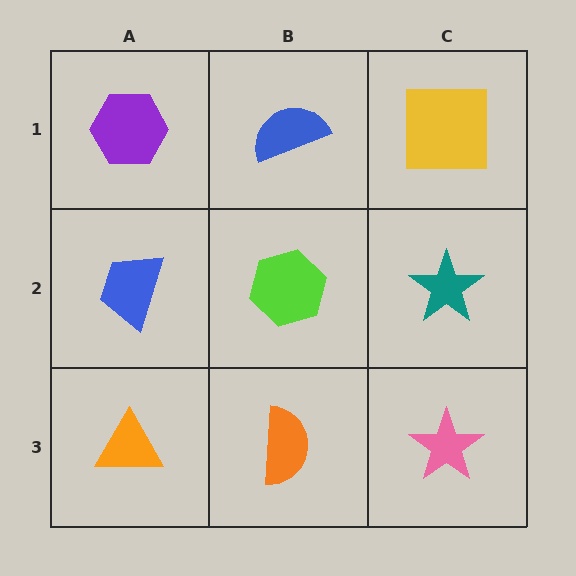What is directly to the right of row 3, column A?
An orange semicircle.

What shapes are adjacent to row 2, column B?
A blue semicircle (row 1, column B), an orange semicircle (row 3, column B), a blue trapezoid (row 2, column A), a teal star (row 2, column C).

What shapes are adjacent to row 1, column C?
A teal star (row 2, column C), a blue semicircle (row 1, column B).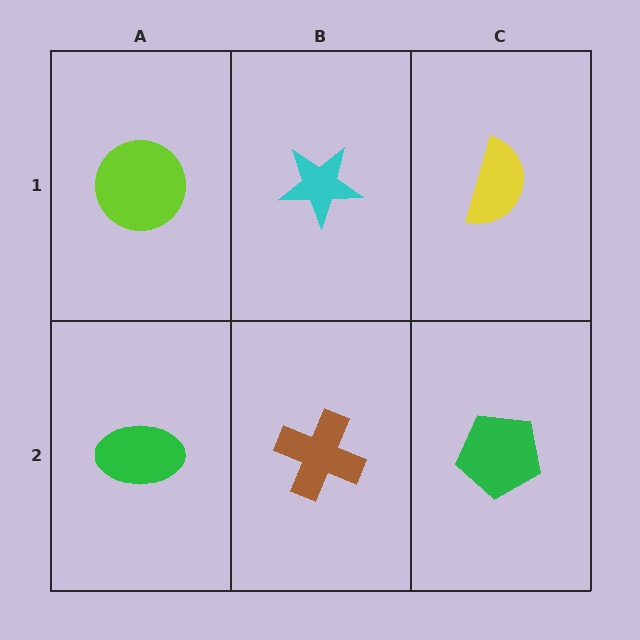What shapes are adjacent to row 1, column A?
A green ellipse (row 2, column A), a cyan star (row 1, column B).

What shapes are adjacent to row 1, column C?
A green pentagon (row 2, column C), a cyan star (row 1, column B).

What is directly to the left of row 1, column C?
A cyan star.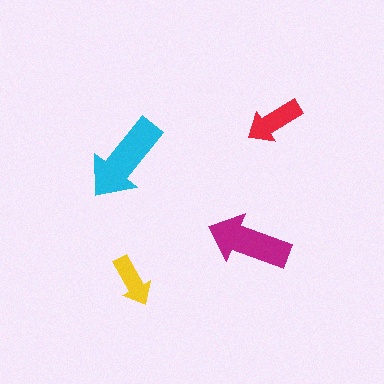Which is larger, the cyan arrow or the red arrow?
The cyan one.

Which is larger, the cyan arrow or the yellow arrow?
The cyan one.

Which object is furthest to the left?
The cyan arrow is leftmost.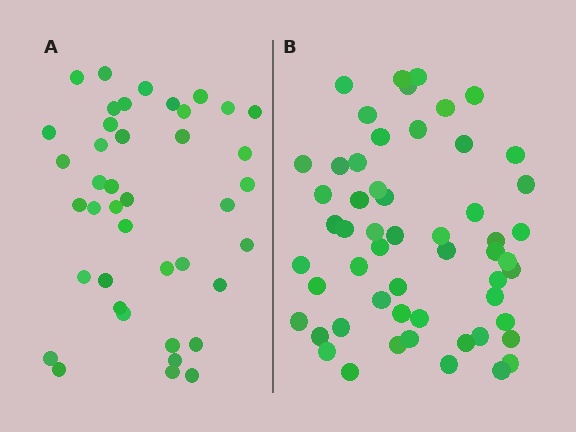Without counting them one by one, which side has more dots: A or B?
Region B (the right region) has more dots.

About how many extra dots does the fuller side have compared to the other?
Region B has approximately 15 more dots than region A.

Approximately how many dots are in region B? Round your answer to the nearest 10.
About 60 dots. (The exact count is 55, which rounds to 60.)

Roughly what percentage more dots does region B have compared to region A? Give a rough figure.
About 35% more.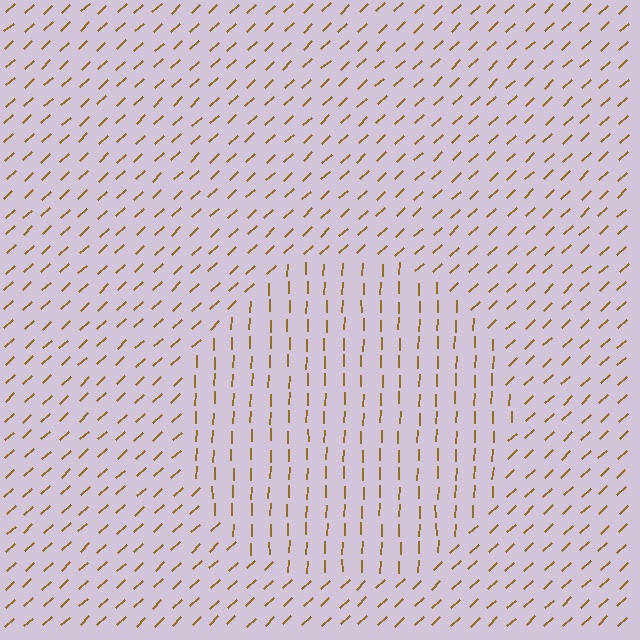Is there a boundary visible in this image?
Yes, there is a texture boundary formed by a change in line orientation.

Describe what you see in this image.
The image is filled with small brown line segments. A circle region in the image has lines oriented differently from the surrounding lines, creating a visible texture boundary.